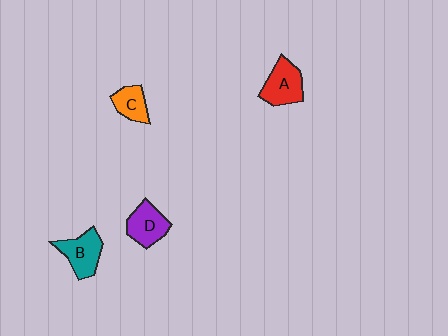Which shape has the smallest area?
Shape C (orange).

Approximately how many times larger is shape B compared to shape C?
Approximately 1.4 times.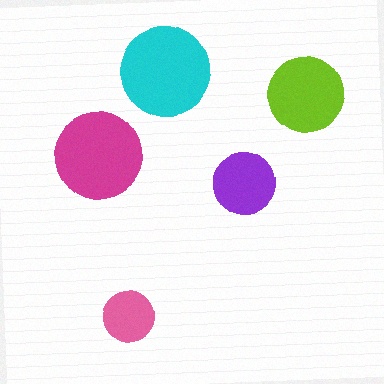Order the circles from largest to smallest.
the cyan one, the magenta one, the lime one, the purple one, the pink one.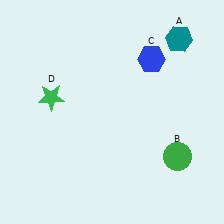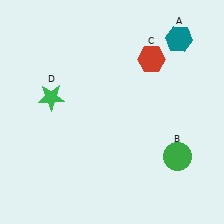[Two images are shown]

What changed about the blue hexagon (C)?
In Image 1, C is blue. In Image 2, it changed to red.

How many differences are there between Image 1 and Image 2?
There is 1 difference between the two images.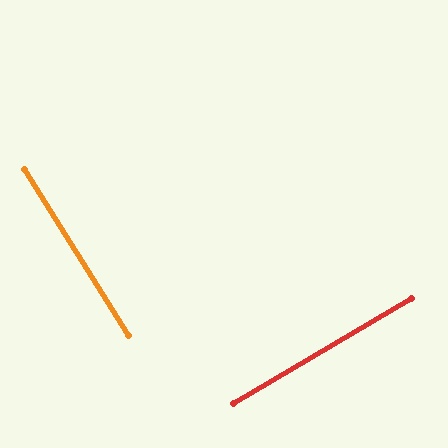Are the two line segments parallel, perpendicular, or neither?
Perpendicular — they meet at approximately 89°.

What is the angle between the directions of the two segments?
Approximately 89 degrees.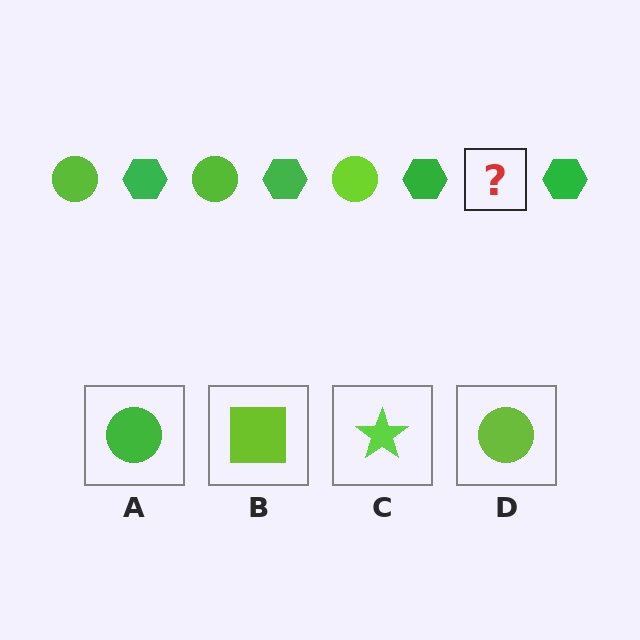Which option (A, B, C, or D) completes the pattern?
D.